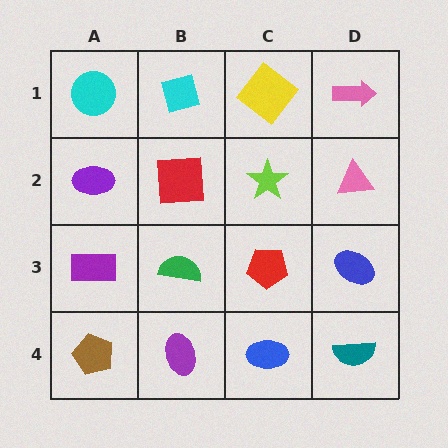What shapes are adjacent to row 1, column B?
A red square (row 2, column B), a cyan circle (row 1, column A), a yellow diamond (row 1, column C).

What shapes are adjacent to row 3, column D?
A pink triangle (row 2, column D), a teal semicircle (row 4, column D), a red pentagon (row 3, column C).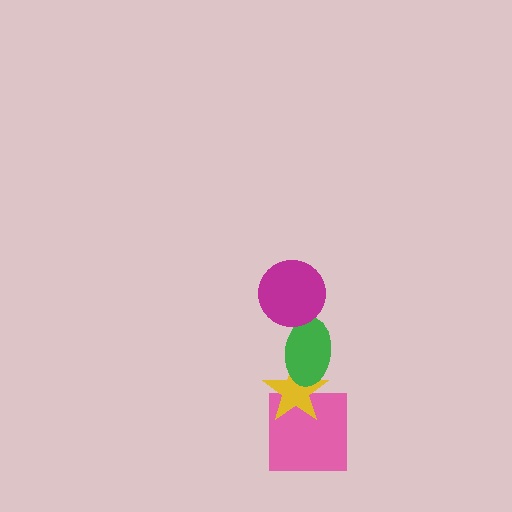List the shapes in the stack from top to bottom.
From top to bottom: the magenta circle, the green ellipse, the yellow star, the pink square.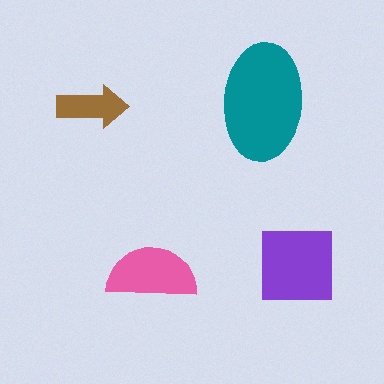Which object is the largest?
The teal ellipse.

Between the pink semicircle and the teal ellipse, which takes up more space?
The teal ellipse.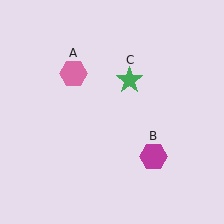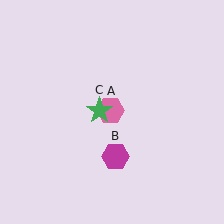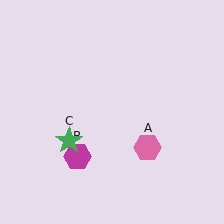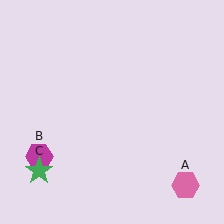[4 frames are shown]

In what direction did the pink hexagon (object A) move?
The pink hexagon (object A) moved down and to the right.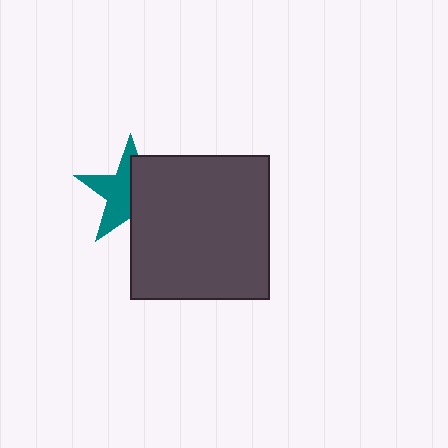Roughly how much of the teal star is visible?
About half of it is visible (roughly 51%).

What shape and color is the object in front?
The object in front is a dark gray rectangle.